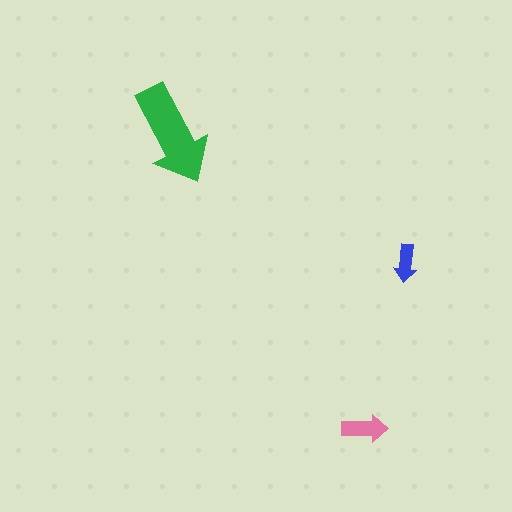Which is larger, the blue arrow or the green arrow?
The green one.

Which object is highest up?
The green arrow is topmost.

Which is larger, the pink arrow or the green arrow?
The green one.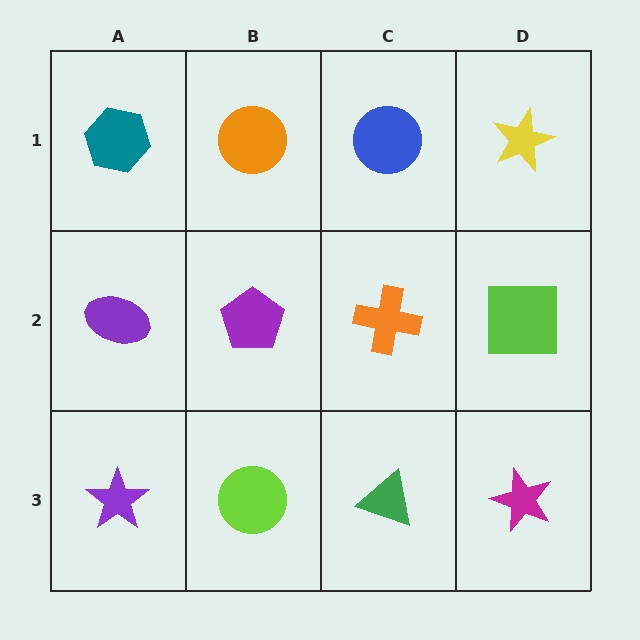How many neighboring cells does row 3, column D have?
2.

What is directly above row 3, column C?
An orange cross.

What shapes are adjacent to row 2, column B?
An orange circle (row 1, column B), a lime circle (row 3, column B), a purple ellipse (row 2, column A), an orange cross (row 2, column C).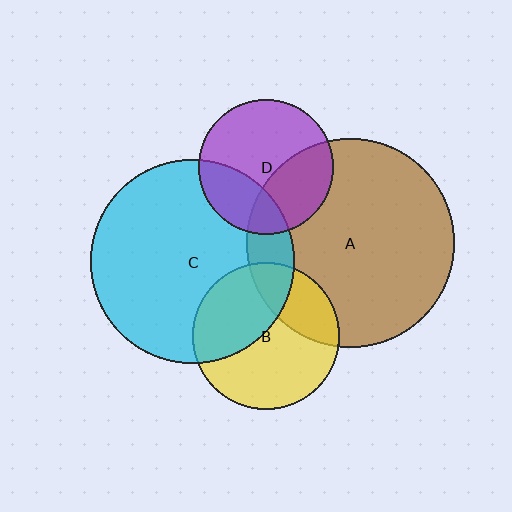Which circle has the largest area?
Circle A (brown).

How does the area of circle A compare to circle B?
Approximately 2.0 times.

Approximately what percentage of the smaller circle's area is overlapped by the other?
Approximately 40%.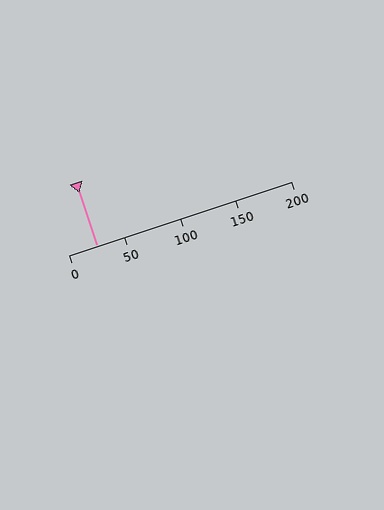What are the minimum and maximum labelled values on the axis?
The axis runs from 0 to 200.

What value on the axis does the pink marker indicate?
The marker indicates approximately 25.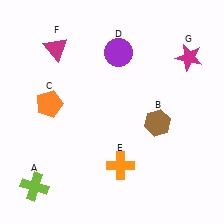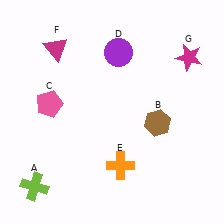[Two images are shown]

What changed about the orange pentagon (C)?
In Image 1, C is orange. In Image 2, it changed to pink.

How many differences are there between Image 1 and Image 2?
There is 1 difference between the two images.